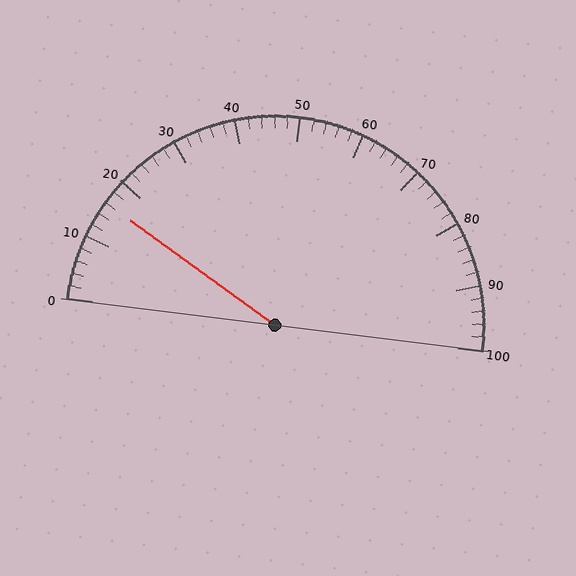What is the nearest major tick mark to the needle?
The nearest major tick mark is 20.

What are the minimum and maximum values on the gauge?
The gauge ranges from 0 to 100.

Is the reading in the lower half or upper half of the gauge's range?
The reading is in the lower half of the range (0 to 100).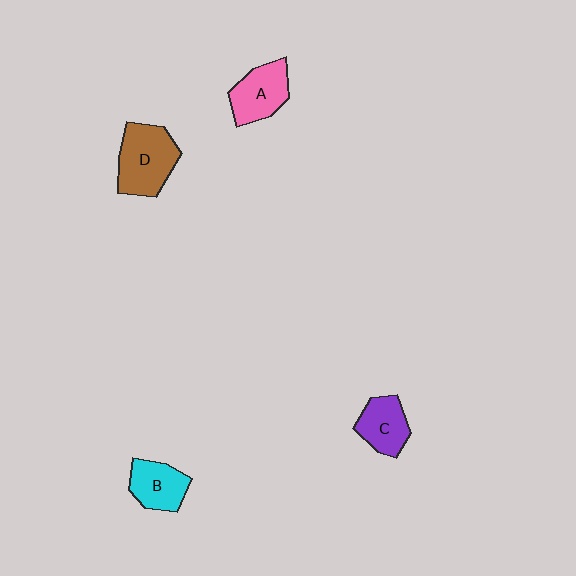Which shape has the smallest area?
Shape C (purple).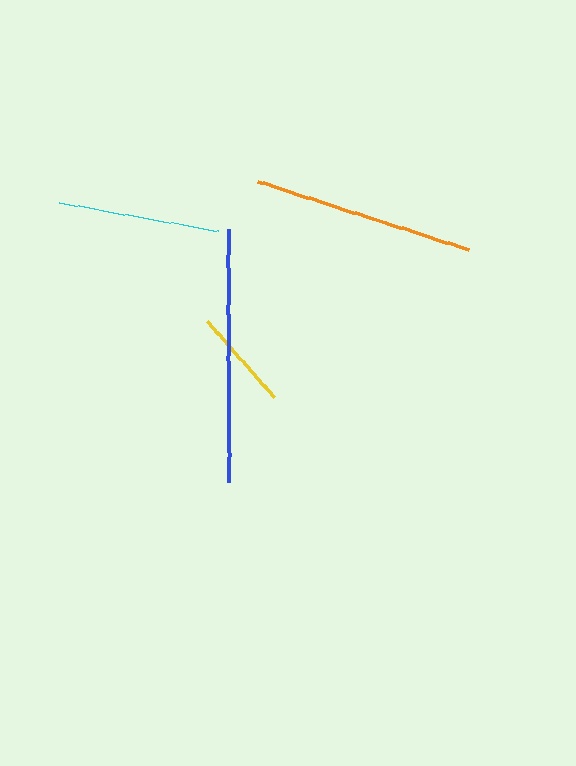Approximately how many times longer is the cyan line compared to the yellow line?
The cyan line is approximately 1.6 times the length of the yellow line.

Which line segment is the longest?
The blue line is the longest at approximately 254 pixels.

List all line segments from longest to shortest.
From longest to shortest: blue, orange, cyan, yellow.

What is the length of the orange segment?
The orange segment is approximately 221 pixels long.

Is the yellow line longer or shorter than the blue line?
The blue line is longer than the yellow line.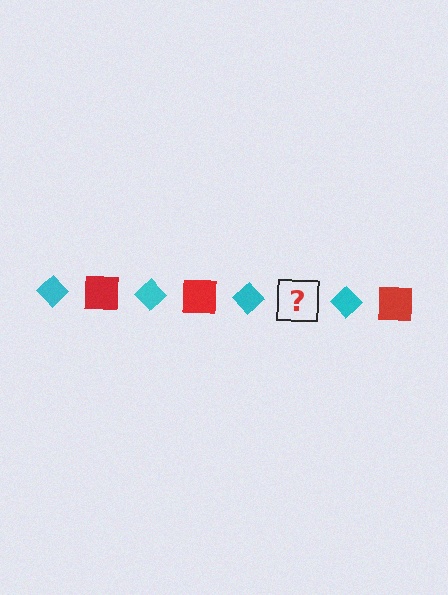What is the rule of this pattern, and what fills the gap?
The rule is that the pattern alternates between cyan diamond and red square. The gap should be filled with a red square.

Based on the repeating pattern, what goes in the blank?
The blank should be a red square.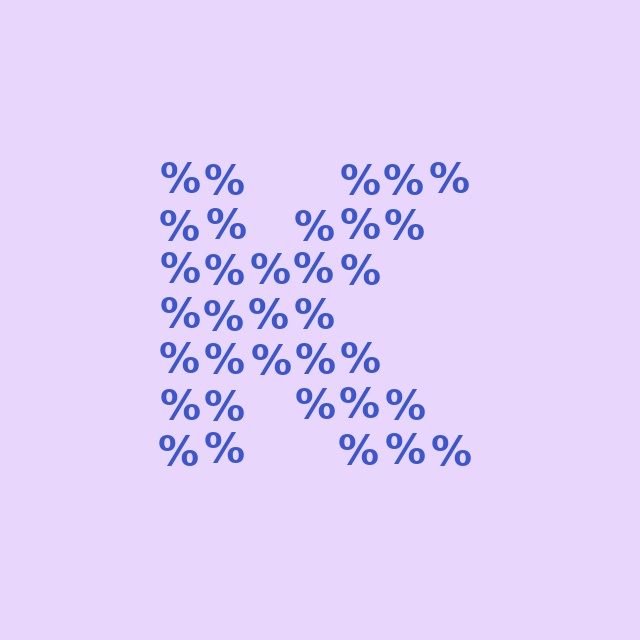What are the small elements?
The small elements are percent signs.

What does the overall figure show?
The overall figure shows the letter K.